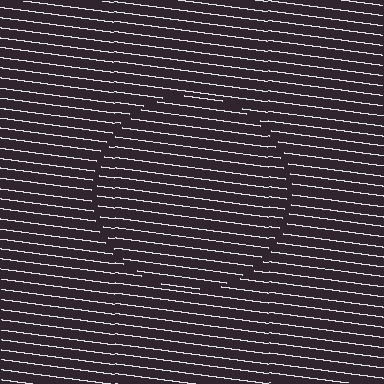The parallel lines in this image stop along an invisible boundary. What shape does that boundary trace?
An illusory circle. The interior of the shape contains the same grating, shifted by half a period — the contour is defined by the phase discontinuity where line-ends from the inner and outer gratings abut.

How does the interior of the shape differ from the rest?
The interior of the shape contains the same grating, shifted by half a period — the contour is defined by the phase discontinuity where line-ends from the inner and outer gratings abut.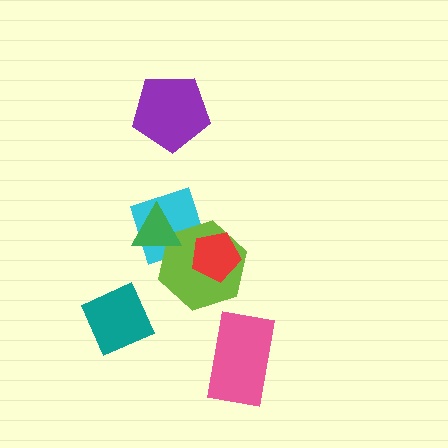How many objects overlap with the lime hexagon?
3 objects overlap with the lime hexagon.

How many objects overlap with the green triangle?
2 objects overlap with the green triangle.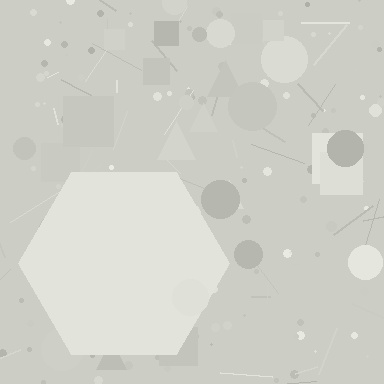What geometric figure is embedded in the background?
A hexagon is embedded in the background.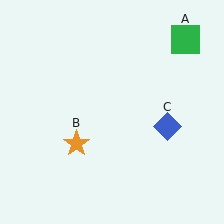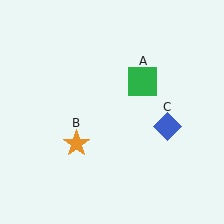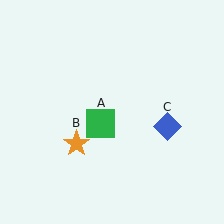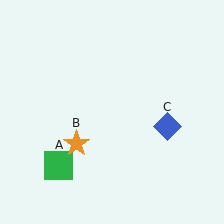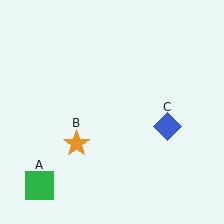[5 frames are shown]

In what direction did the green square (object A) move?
The green square (object A) moved down and to the left.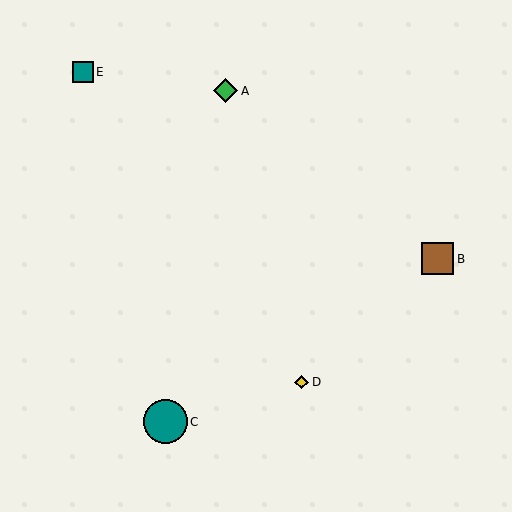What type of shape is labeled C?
Shape C is a teal circle.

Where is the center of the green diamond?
The center of the green diamond is at (226, 91).